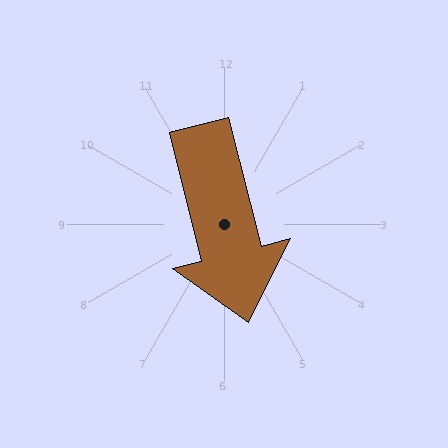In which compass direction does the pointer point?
South.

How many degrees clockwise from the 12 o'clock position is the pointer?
Approximately 166 degrees.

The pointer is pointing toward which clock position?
Roughly 6 o'clock.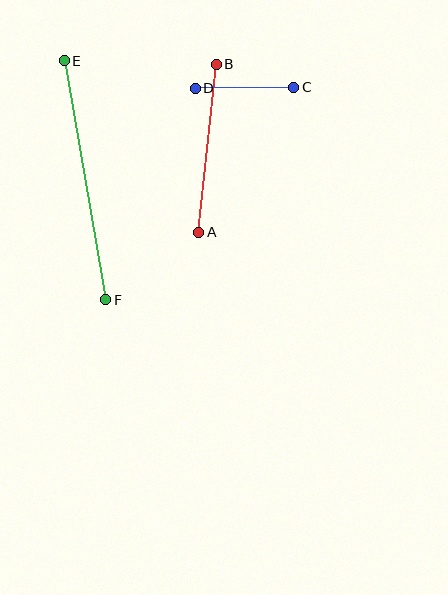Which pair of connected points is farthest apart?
Points E and F are farthest apart.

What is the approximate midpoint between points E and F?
The midpoint is at approximately (85, 180) pixels.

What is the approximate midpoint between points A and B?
The midpoint is at approximately (208, 148) pixels.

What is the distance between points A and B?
The distance is approximately 169 pixels.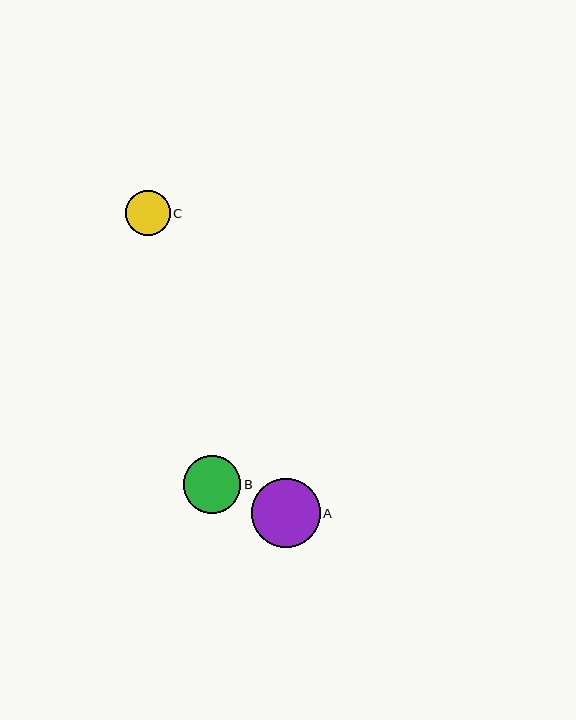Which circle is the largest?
Circle A is the largest with a size of approximately 69 pixels.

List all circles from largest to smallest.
From largest to smallest: A, B, C.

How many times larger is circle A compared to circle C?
Circle A is approximately 1.5 times the size of circle C.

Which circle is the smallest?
Circle C is the smallest with a size of approximately 44 pixels.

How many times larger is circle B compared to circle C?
Circle B is approximately 1.3 times the size of circle C.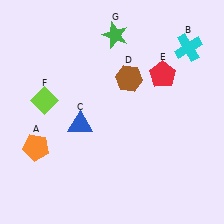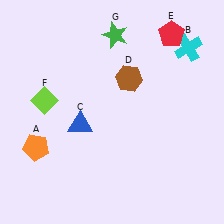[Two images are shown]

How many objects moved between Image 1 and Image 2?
1 object moved between the two images.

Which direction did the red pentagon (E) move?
The red pentagon (E) moved up.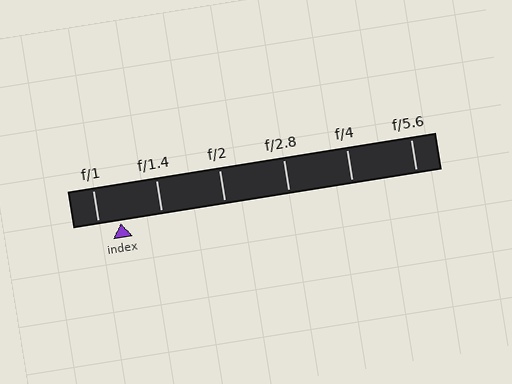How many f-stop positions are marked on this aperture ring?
There are 6 f-stop positions marked.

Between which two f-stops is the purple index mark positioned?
The index mark is between f/1 and f/1.4.